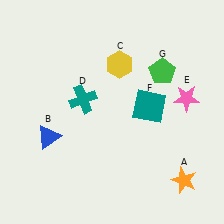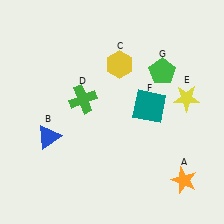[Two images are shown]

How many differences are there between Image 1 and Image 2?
There are 2 differences between the two images.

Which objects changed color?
D changed from teal to green. E changed from pink to yellow.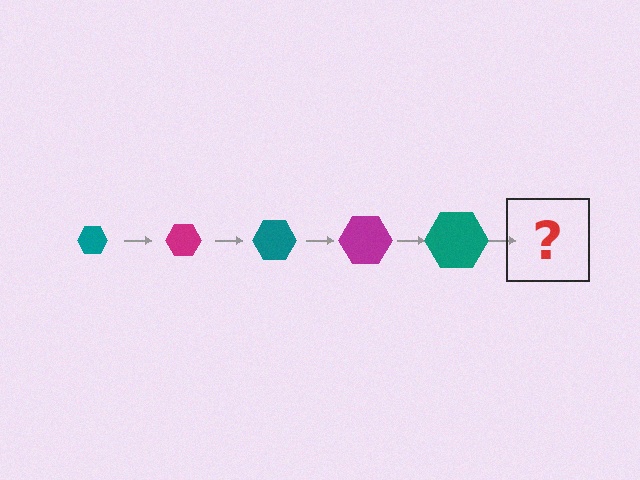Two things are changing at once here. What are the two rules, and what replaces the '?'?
The two rules are that the hexagon grows larger each step and the color cycles through teal and magenta. The '?' should be a magenta hexagon, larger than the previous one.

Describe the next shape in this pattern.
It should be a magenta hexagon, larger than the previous one.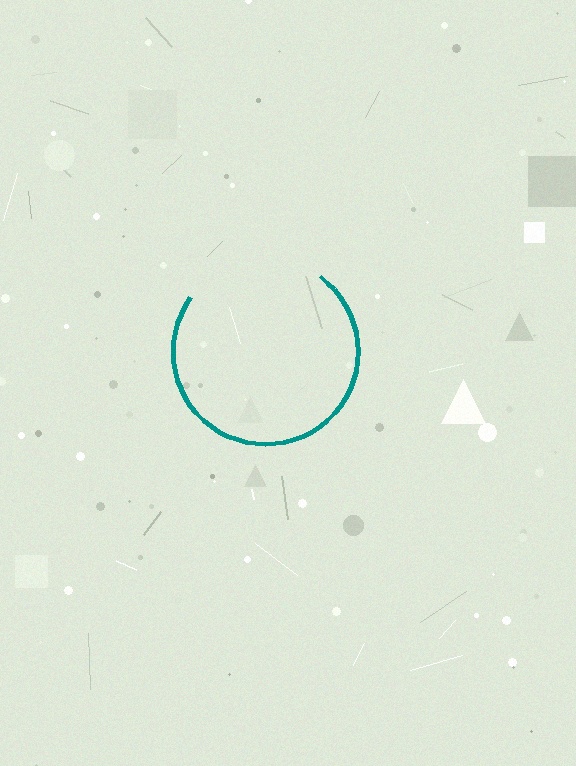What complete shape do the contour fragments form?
The contour fragments form a circle.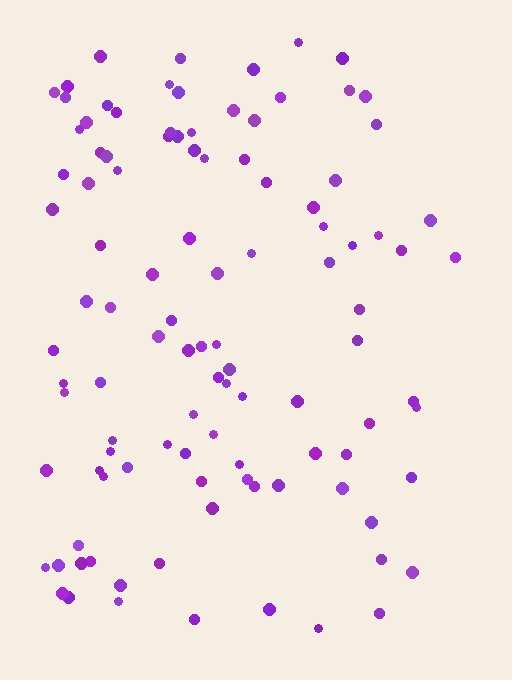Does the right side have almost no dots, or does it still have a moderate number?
Still a moderate number, just noticeably fewer than the left.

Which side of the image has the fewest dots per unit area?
The right.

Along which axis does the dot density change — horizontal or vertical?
Horizontal.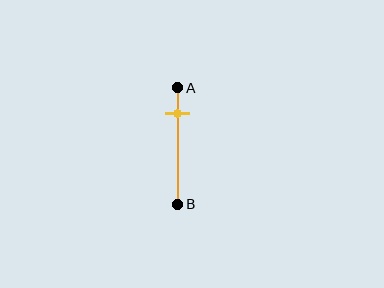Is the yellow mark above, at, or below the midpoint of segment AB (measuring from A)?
The yellow mark is above the midpoint of segment AB.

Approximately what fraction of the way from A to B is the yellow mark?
The yellow mark is approximately 20% of the way from A to B.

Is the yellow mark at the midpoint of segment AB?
No, the mark is at about 20% from A, not at the 50% midpoint.